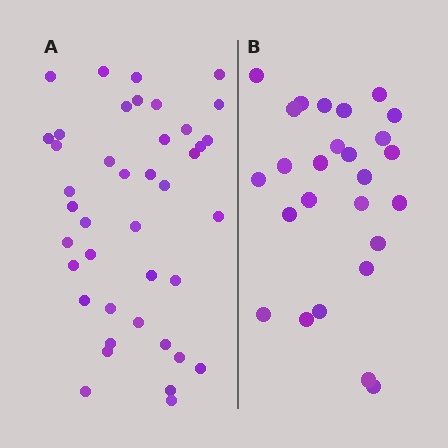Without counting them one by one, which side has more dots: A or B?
Region A (the left region) has more dots.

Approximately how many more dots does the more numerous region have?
Region A has approximately 15 more dots than region B.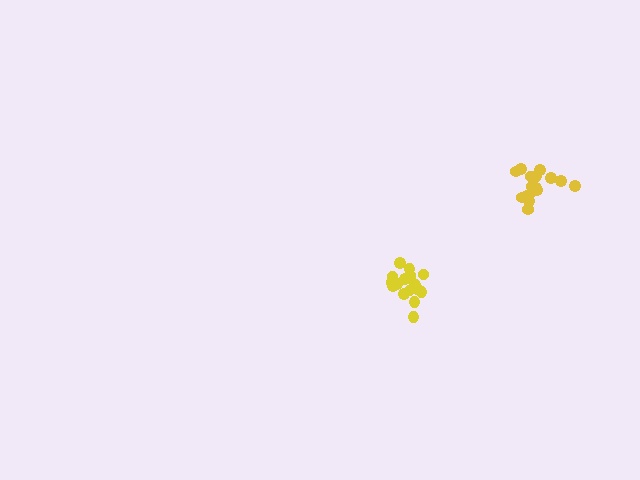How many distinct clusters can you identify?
There are 2 distinct clusters.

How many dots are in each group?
Group 1: 19 dots, Group 2: 17 dots (36 total).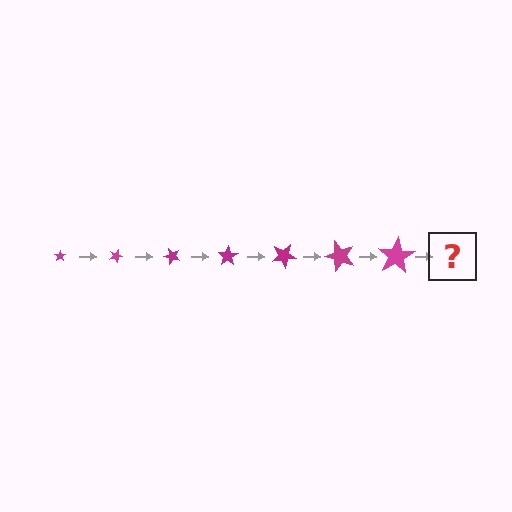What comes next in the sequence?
The next element should be a star, larger than the previous one and rotated 175 degrees from the start.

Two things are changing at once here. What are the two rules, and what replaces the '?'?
The two rules are that the star grows larger each step and it rotates 25 degrees each step. The '?' should be a star, larger than the previous one and rotated 175 degrees from the start.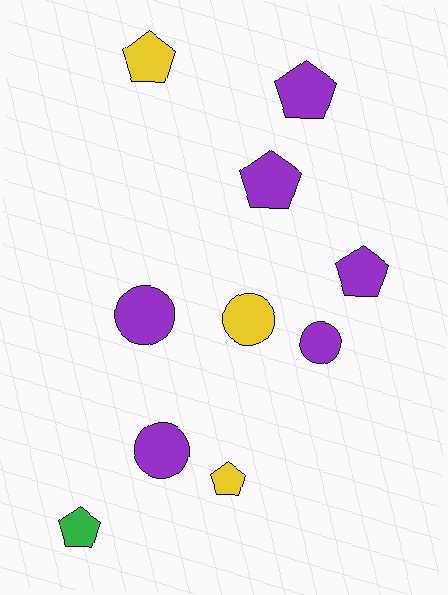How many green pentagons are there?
There is 1 green pentagon.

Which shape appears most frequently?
Pentagon, with 6 objects.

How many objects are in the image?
There are 10 objects.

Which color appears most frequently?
Purple, with 6 objects.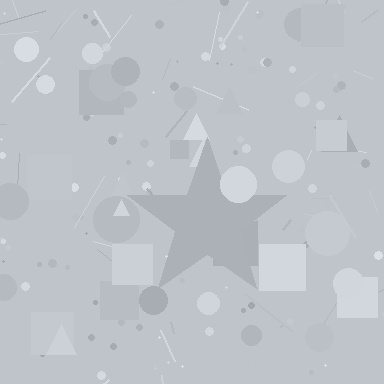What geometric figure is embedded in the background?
A star is embedded in the background.